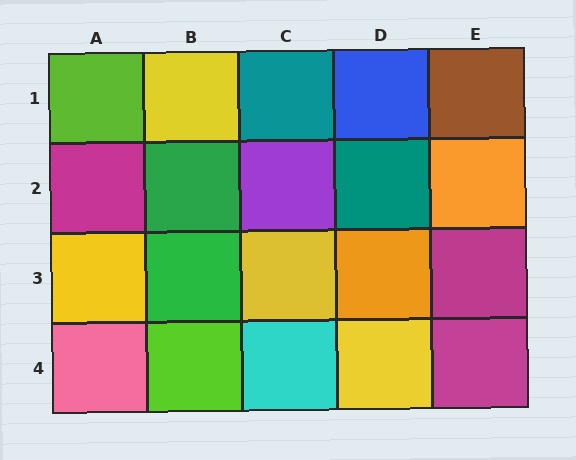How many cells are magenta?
3 cells are magenta.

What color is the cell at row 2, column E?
Orange.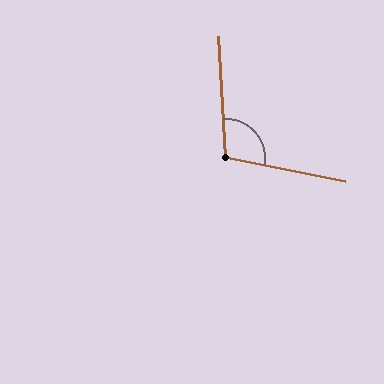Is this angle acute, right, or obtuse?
It is obtuse.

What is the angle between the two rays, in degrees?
Approximately 105 degrees.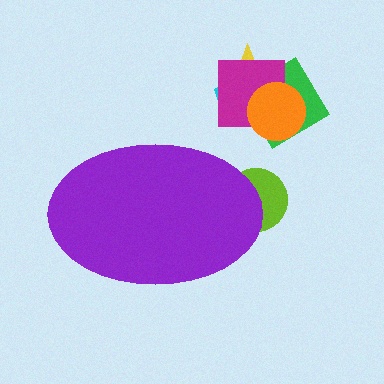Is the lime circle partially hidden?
Yes, the lime circle is partially hidden behind the purple ellipse.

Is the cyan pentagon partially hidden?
No, the cyan pentagon is fully visible.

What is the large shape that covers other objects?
A purple ellipse.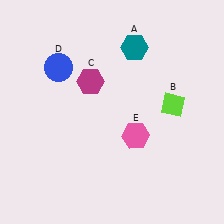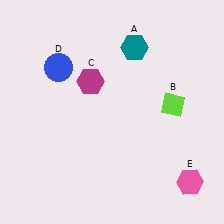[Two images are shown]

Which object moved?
The pink hexagon (E) moved right.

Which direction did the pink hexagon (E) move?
The pink hexagon (E) moved right.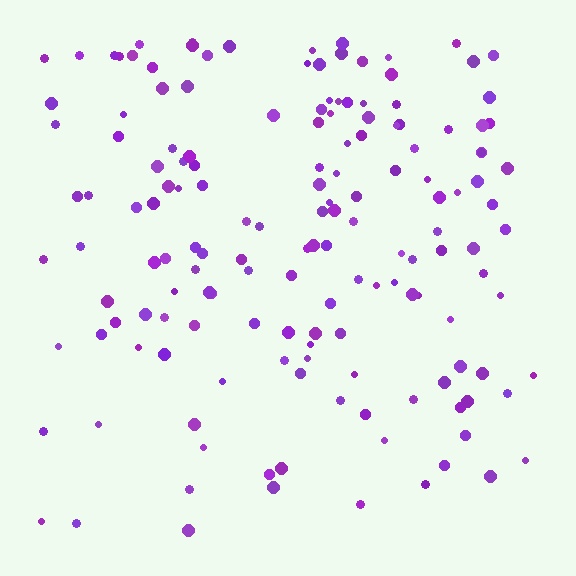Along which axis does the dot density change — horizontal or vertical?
Vertical.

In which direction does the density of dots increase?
From bottom to top, with the top side densest.